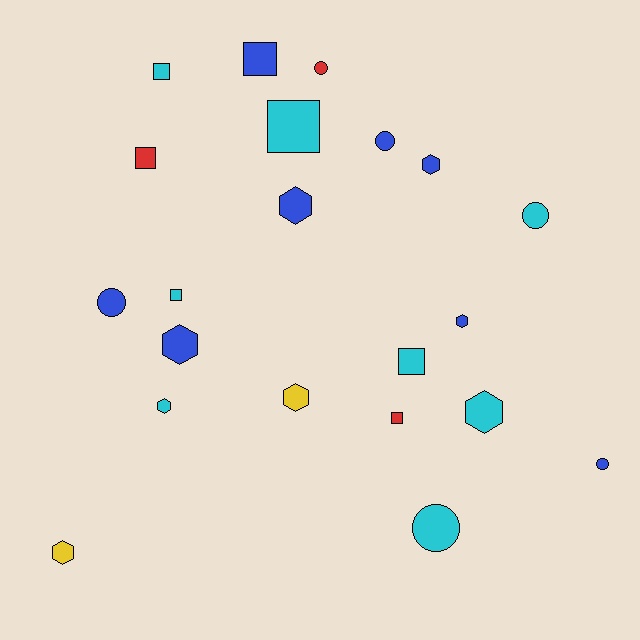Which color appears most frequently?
Cyan, with 8 objects.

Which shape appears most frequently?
Hexagon, with 8 objects.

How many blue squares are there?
There is 1 blue square.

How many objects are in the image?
There are 21 objects.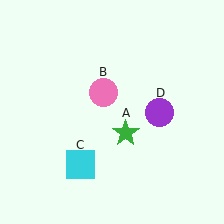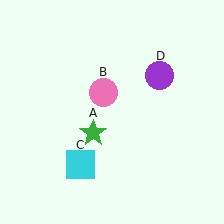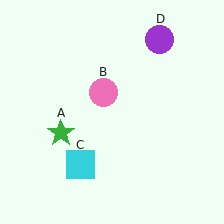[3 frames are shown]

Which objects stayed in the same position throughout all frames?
Pink circle (object B) and cyan square (object C) remained stationary.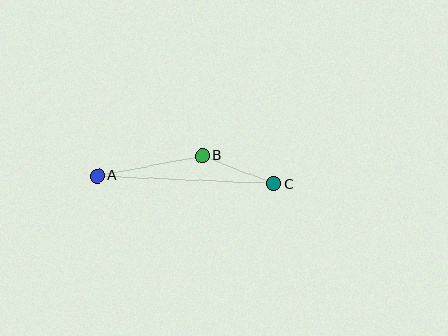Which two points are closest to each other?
Points B and C are closest to each other.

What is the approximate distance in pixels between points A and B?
The distance between A and B is approximately 106 pixels.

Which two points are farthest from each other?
Points A and C are farthest from each other.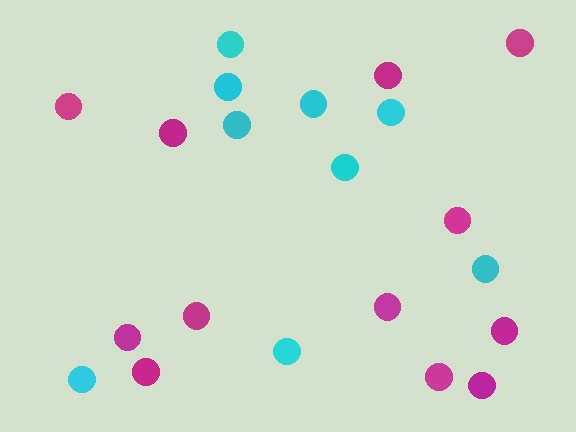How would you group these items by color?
There are 2 groups: one group of magenta circles (12) and one group of cyan circles (9).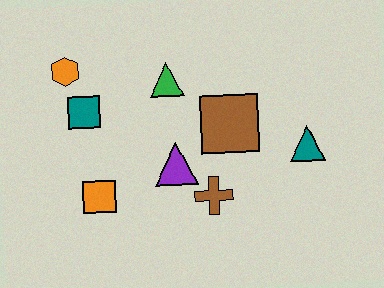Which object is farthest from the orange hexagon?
The teal triangle is farthest from the orange hexagon.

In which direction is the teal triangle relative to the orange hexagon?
The teal triangle is to the right of the orange hexagon.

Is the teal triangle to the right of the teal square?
Yes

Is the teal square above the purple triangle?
Yes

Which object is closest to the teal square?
The orange hexagon is closest to the teal square.